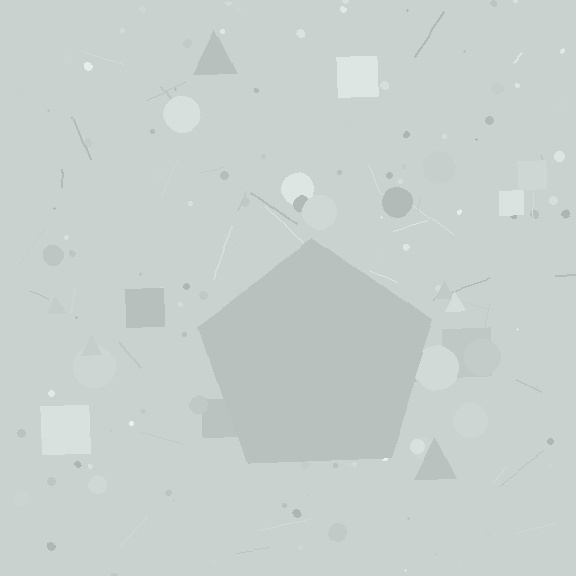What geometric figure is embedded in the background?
A pentagon is embedded in the background.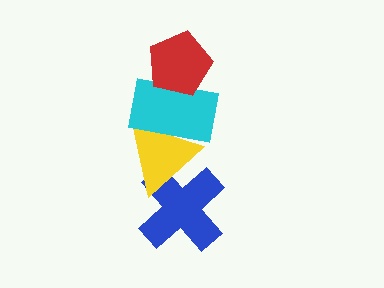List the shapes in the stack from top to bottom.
From top to bottom: the red pentagon, the cyan rectangle, the yellow triangle, the blue cross.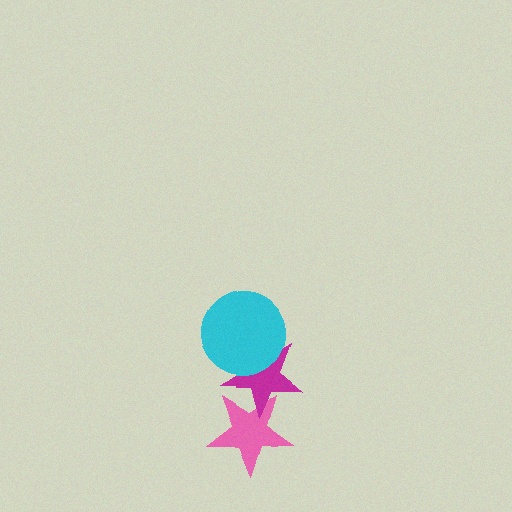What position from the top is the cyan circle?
The cyan circle is 1st from the top.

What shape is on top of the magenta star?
The cyan circle is on top of the magenta star.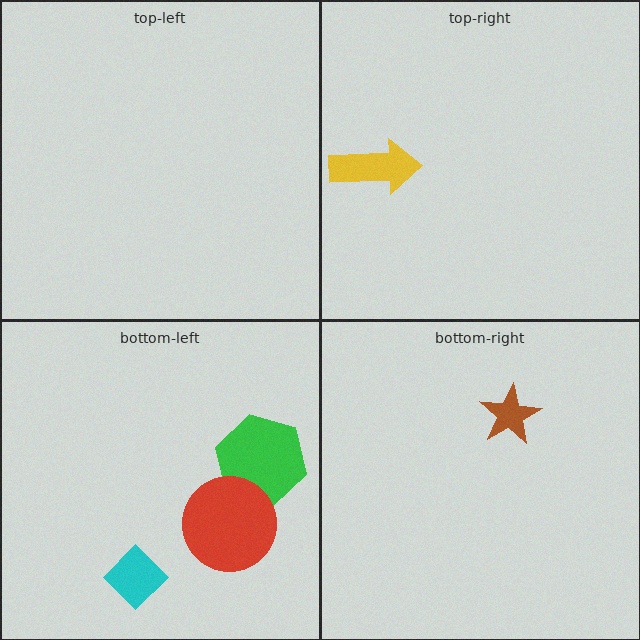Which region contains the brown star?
The bottom-right region.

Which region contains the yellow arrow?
The top-right region.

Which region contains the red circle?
The bottom-left region.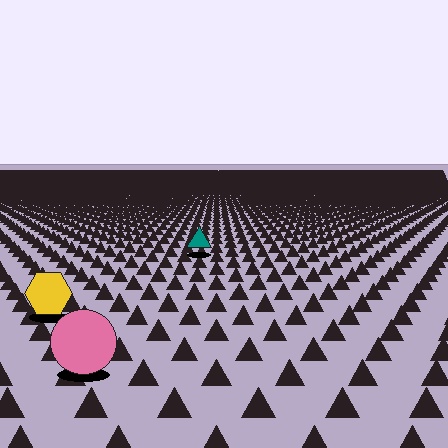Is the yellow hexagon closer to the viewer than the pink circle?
No. The pink circle is closer — you can tell from the texture gradient: the ground texture is coarser near it.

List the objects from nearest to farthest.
From nearest to farthest: the pink circle, the yellow hexagon, the teal triangle.